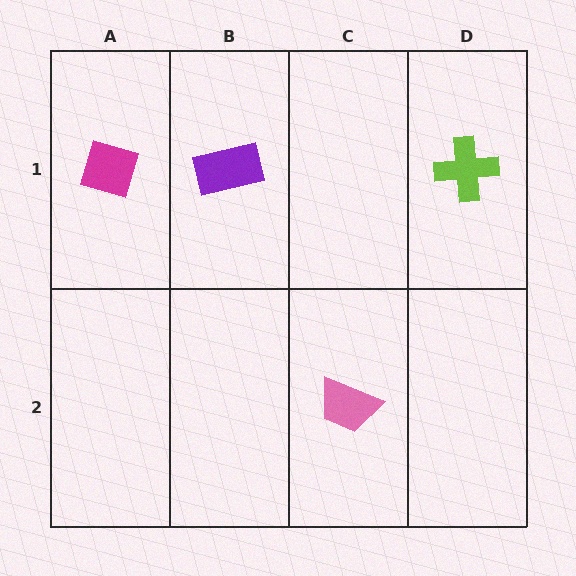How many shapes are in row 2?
1 shape.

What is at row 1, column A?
A magenta diamond.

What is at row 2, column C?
A pink trapezoid.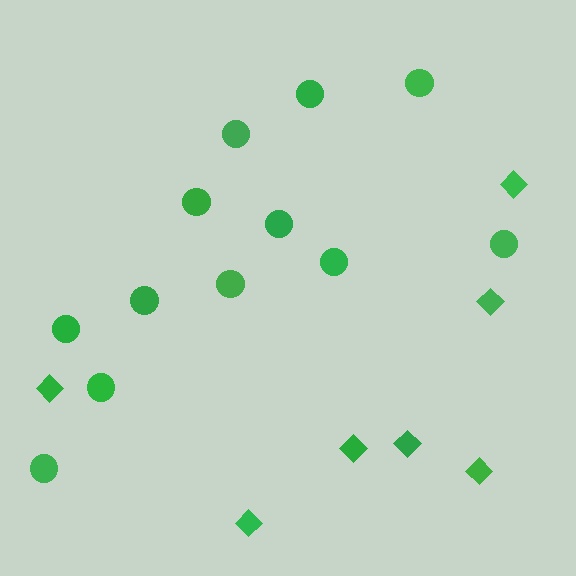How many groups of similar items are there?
There are 2 groups: one group of circles (12) and one group of diamonds (7).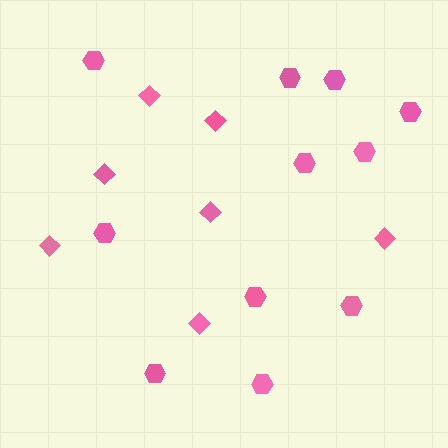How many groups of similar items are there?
There are 2 groups: one group of diamonds (7) and one group of hexagons (11).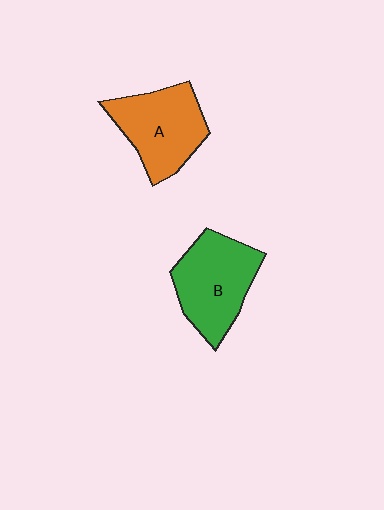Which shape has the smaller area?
Shape A (orange).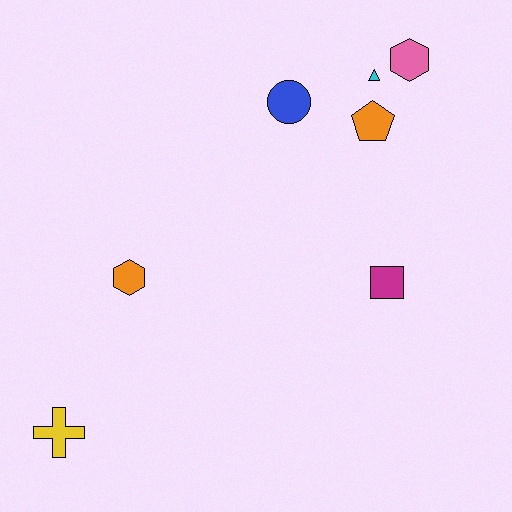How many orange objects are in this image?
There are 2 orange objects.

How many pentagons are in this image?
There is 1 pentagon.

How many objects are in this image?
There are 7 objects.